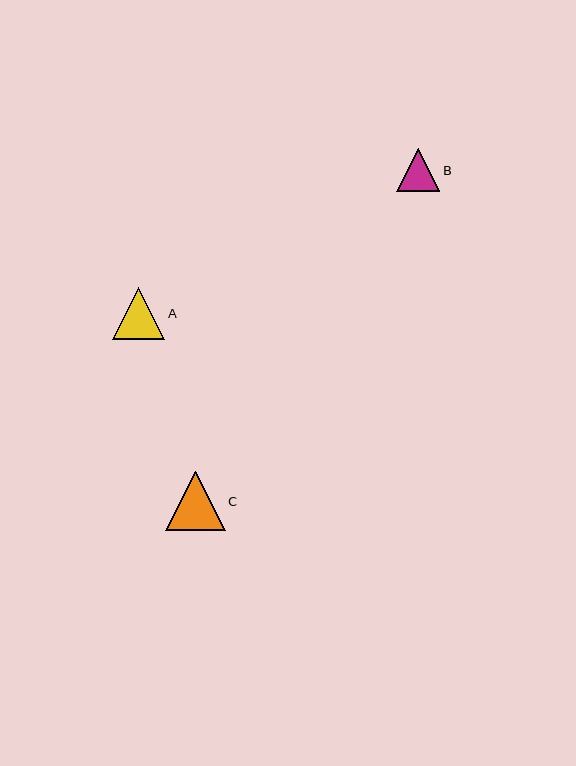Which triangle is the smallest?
Triangle B is the smallest with a size of approximately 43 pixels.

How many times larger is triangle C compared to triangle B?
Triangle C is approximately 1.4 times the size of triangle B.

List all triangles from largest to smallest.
From largest to smallest: C, A, B.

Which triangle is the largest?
Triangle C is the largest with a size of approximately 59 pixels.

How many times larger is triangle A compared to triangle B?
Triangle A is approximately 1.2 times the size of triangle B.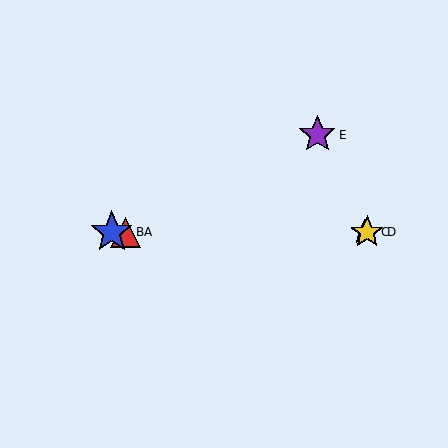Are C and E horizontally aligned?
No, C is at y≈232 and E is at y≈135.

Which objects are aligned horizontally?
Objects A, B, C, D are aligned horizontally.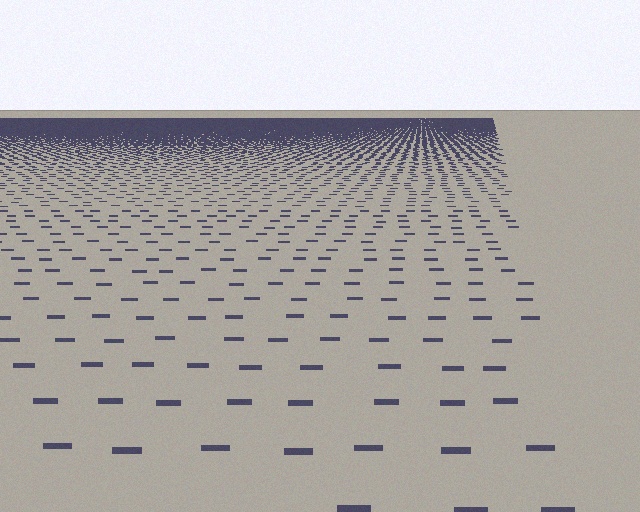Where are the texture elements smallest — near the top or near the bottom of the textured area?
Near the top.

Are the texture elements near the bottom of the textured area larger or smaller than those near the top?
Larger. Near the bottom, elements are closer to the viewer and appear at a bigger on-screen size.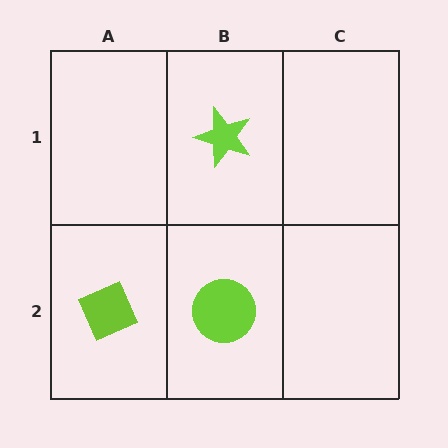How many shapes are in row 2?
2 shapes.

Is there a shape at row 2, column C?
No, that cell is empty.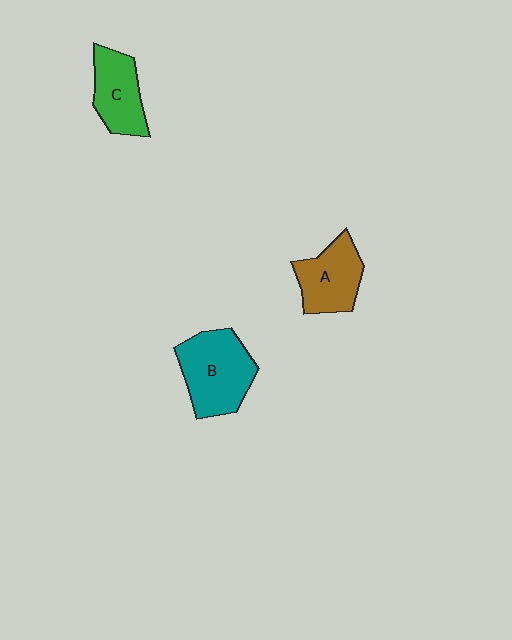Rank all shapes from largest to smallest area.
From largest to smallest: B (teal), A (brown), C (green).